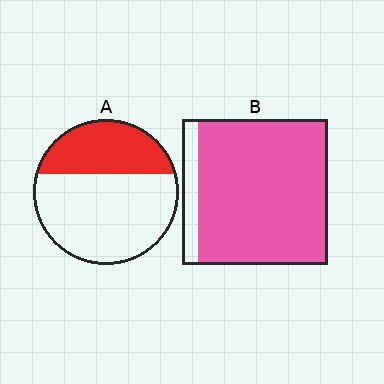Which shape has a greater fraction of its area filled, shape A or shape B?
Shape B.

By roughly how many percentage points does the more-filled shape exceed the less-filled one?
By roughly 55 percentage points (B over A).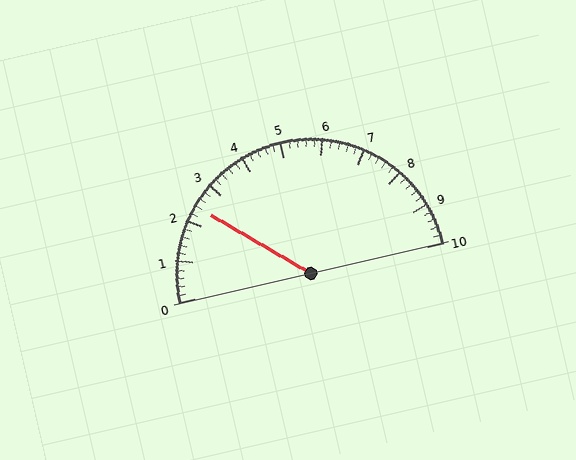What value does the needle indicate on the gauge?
The needle indicates approximately 2.4.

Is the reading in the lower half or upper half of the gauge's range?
The reading is in the lower half of the range (0 to 10).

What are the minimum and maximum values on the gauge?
The gauge ranges from 0 to 10.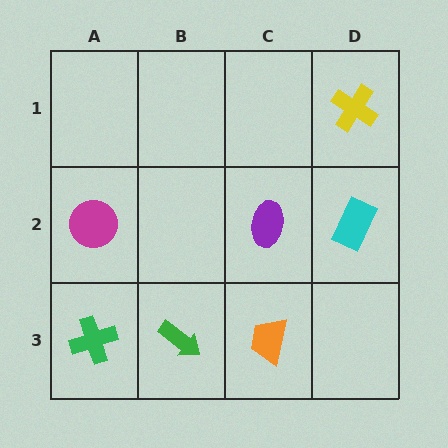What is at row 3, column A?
A green cross.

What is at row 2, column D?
A cyan rectangle.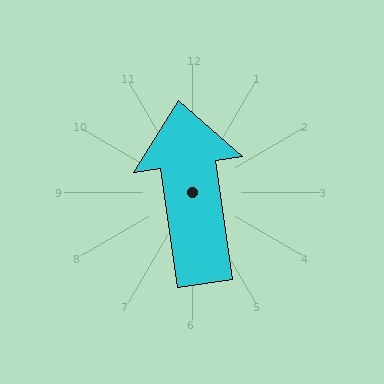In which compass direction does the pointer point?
North.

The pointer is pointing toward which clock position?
Roughly 12 o'clock.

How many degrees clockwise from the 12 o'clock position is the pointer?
Approximately 352 degrees.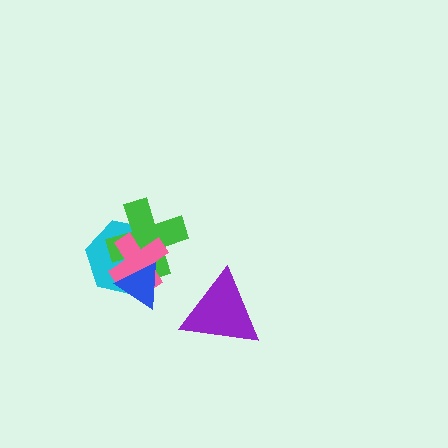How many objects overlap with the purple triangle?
0 objects overlap with the purple triangle.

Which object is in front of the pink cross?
The blue triangle is in front of the pink cross.